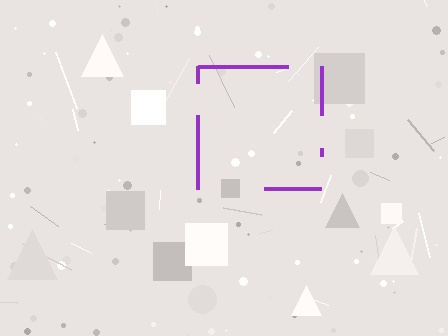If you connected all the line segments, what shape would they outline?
They would outline a square.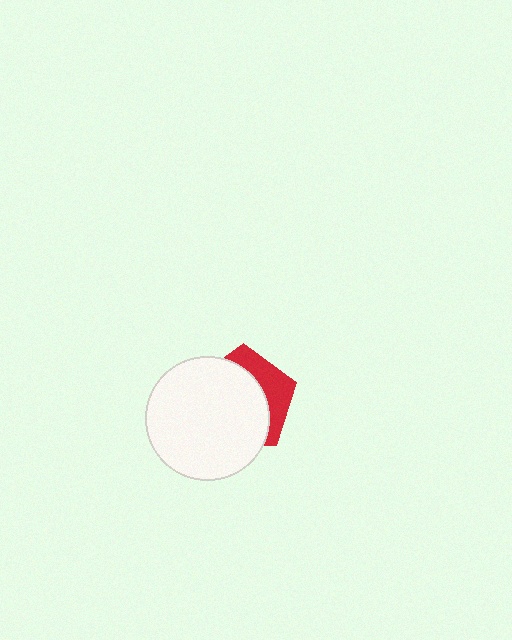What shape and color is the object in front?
The object in front is a white circle.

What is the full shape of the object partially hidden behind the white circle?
The partially hidden object is a red pentagon.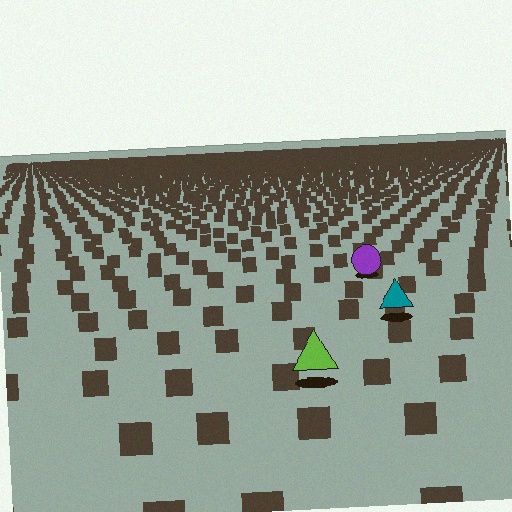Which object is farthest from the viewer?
The purple circle is farthest from the viewer. It appears smaller and the ground texture around it is denser.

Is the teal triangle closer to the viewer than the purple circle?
Yes. The teal triangle is closer — you can tell from the texture gradient: the ground texture is coarser near it.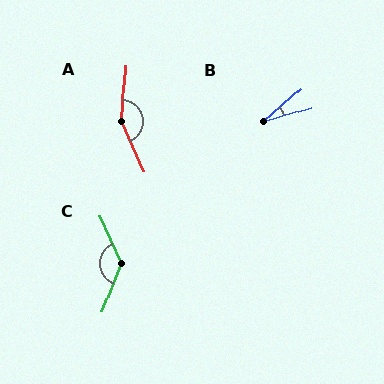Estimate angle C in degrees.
Approximately 134 degrees.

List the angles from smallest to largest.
B (24°), C (134°), A (152°).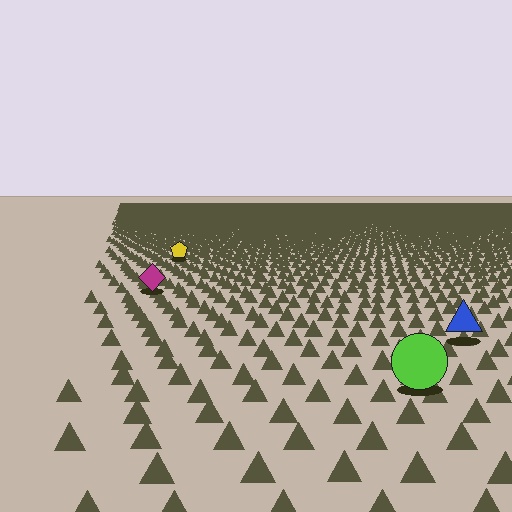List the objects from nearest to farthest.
From nearest to farthest: the lime circle, the blue triangle, the magenta diamond, the yellow pentagon.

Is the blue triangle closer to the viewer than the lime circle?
No. The lime circle is closer — you can tell from the texture gradient: the ground texture is coarser near it.